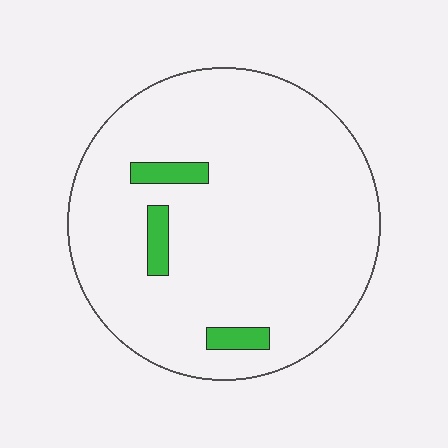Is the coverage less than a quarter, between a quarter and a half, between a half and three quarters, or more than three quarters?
Less than a quarter.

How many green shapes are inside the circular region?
3.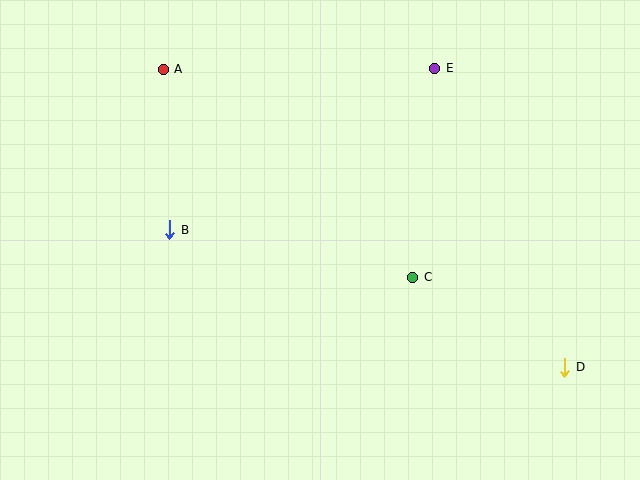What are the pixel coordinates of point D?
Point D is at (565, 367).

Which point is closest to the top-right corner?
Point E is closest to the top-right corner.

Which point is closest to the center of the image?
Point C at (413, 277) is closest to the center.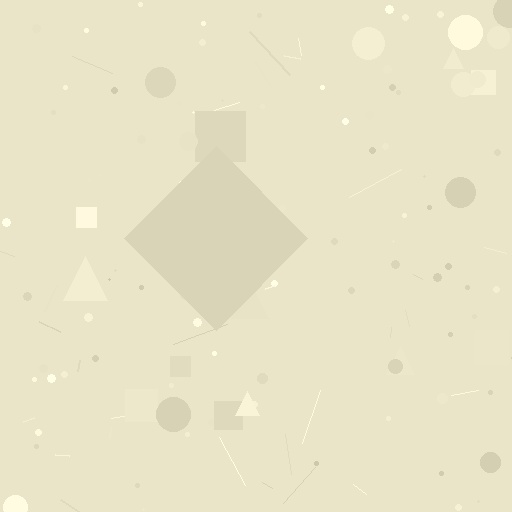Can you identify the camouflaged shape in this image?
The camouflaged shape is a diamond.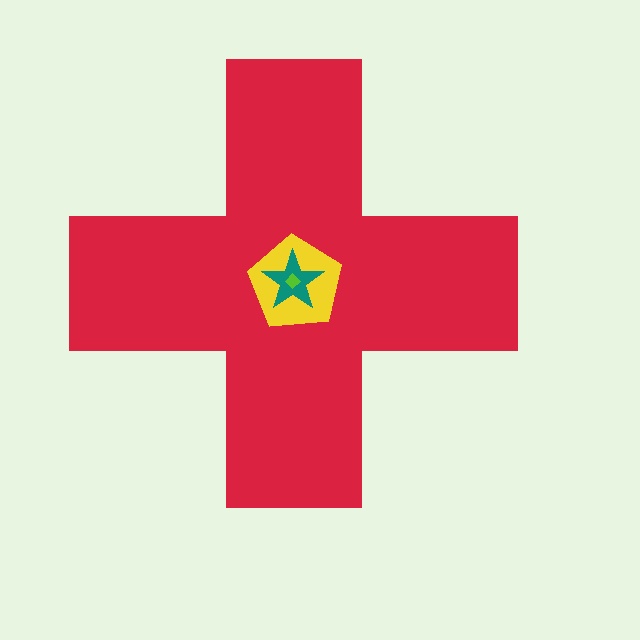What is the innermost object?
The lime diamond.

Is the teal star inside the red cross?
Yes.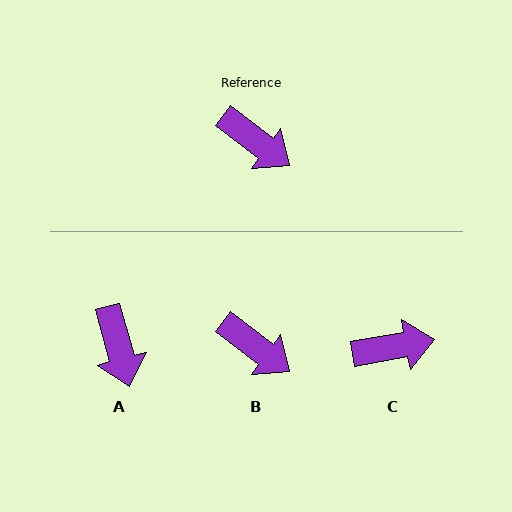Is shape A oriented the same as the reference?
No, it is off by about 38 degrees.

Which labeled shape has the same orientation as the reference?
B.